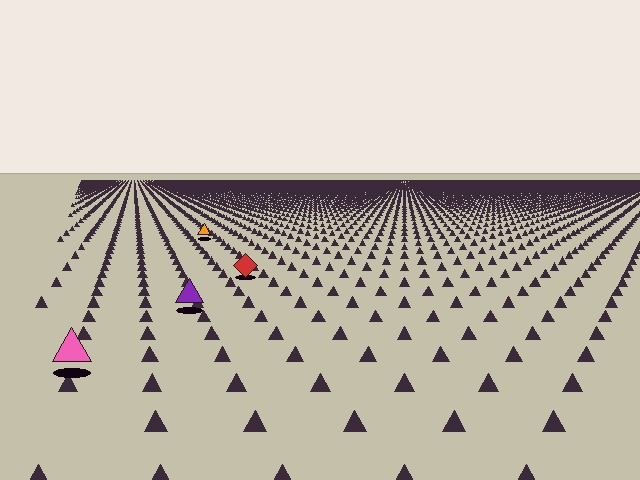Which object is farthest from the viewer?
The orange triangle is farthest from the viewer. It appears smaller and the ground texture around it is denser.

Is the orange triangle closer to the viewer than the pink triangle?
No. The pink triangle is closer — you can tell from the texture gradient: the ground texture is coarser near it.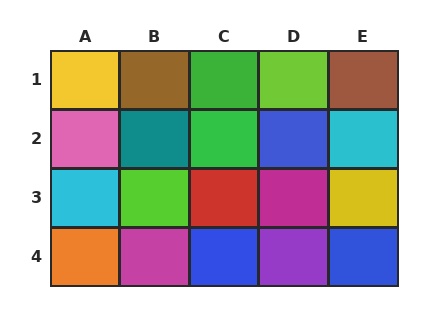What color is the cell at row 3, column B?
Lime.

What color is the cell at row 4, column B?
Magenta.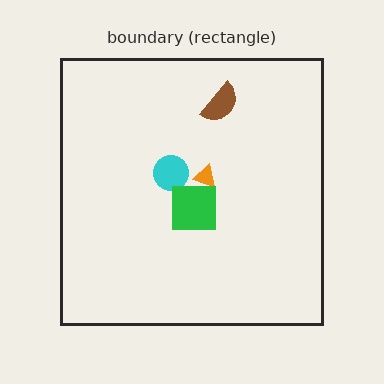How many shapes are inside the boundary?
4 inside, 0 outside.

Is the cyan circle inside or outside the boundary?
Inside.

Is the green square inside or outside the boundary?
Inside.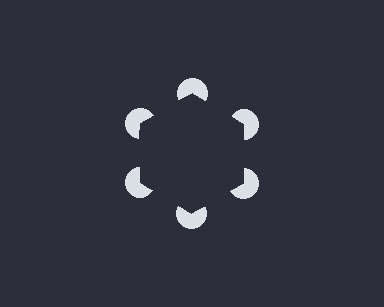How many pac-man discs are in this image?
There are 6 — one at each vertex of the illusory hexagon.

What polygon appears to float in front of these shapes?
An illusory hexagon — its edges are inferred from the aligned wedge cuts in the pac-man discs, not physically drawn.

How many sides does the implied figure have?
6 sides.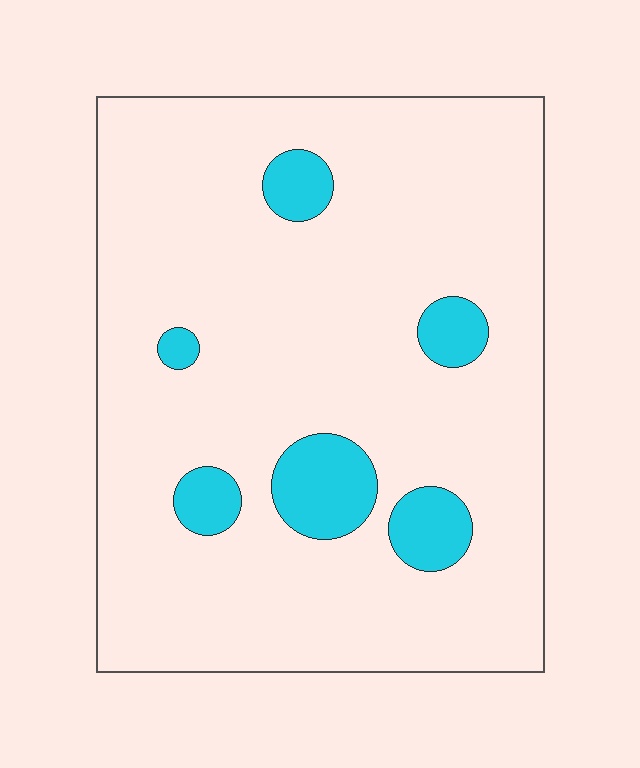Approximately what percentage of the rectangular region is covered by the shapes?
Approximately 10%.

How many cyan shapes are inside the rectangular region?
6.